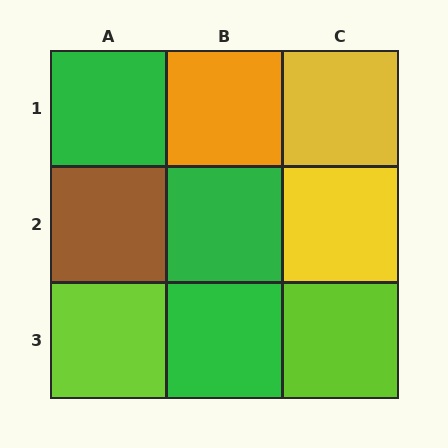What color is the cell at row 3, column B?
Green.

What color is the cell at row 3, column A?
Lime.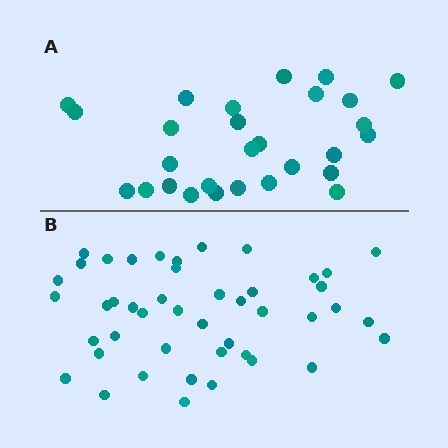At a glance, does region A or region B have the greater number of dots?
Region B (the bottom region) has more dots.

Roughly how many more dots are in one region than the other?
Region B has approximately 15 more dots than region A.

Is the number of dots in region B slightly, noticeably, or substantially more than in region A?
Region B has substantially more. The ratio is roughly 1.6 to 1.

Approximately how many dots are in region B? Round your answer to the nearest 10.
About 40 dots. (The exact count is 45, which rounds to 40.)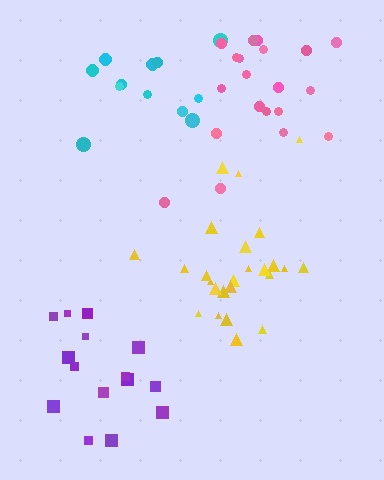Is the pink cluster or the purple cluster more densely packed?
Purple.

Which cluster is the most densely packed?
Yellow.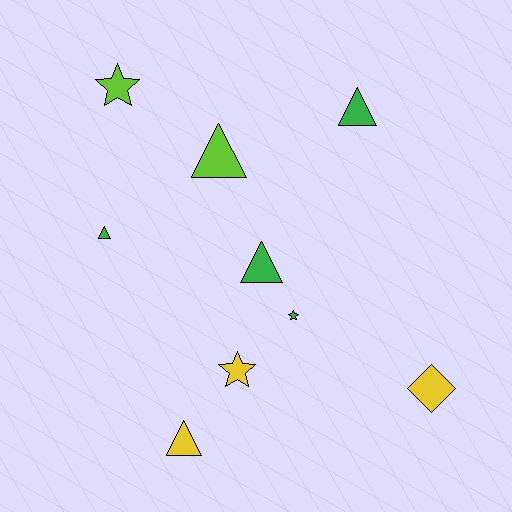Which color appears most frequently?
Green, with 4 objects.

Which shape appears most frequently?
Triangle, with 5 objects.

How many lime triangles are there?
There is 1 lime triangle.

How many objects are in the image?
There are 9 objects.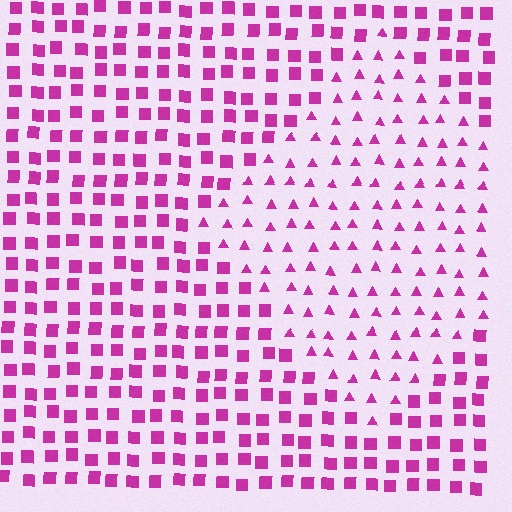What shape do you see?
I see a diamond.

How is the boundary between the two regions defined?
The boundary is defined by a change in element shape: triangles inside vs. squares outside. All elements share the same color and spacing.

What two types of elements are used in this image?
The image uses triangles inside the diamond region and squares outside it.